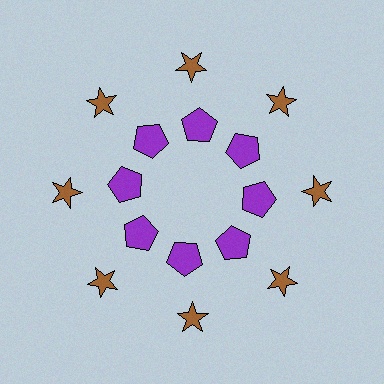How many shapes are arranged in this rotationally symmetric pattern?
There are 16 shapes, arranged in 8 groups of 2.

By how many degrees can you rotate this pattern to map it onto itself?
The pattern maps onto itself every 45 degrees of rotation.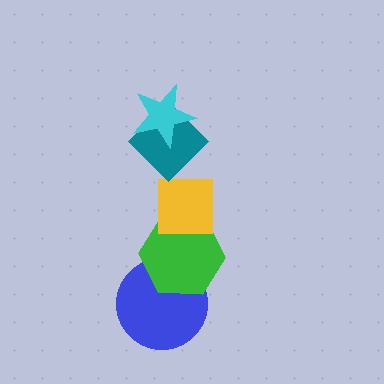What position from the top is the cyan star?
The cyan star is 1st from the top.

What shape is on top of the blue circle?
The green hexagon is on top of the blue circle.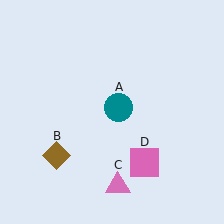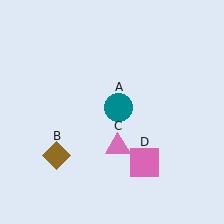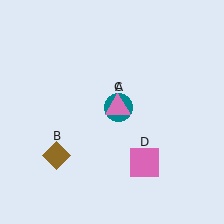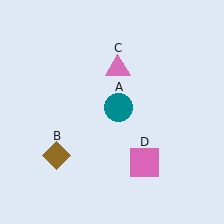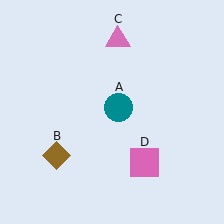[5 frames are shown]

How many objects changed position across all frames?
1 object changed position: pink triangle (object C).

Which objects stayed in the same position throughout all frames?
Teal circle (object A) and brown diamond (object B) and pink square (object D) remained stationary.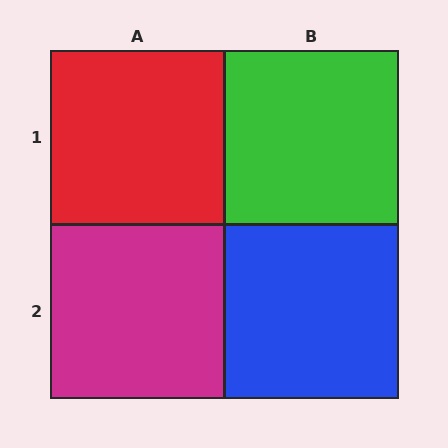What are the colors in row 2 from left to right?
Magenta, blue.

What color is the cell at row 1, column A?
Red.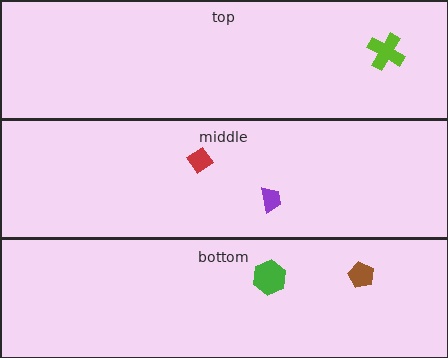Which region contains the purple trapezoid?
The middle region.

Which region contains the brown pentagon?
The bottom region.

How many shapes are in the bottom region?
2.